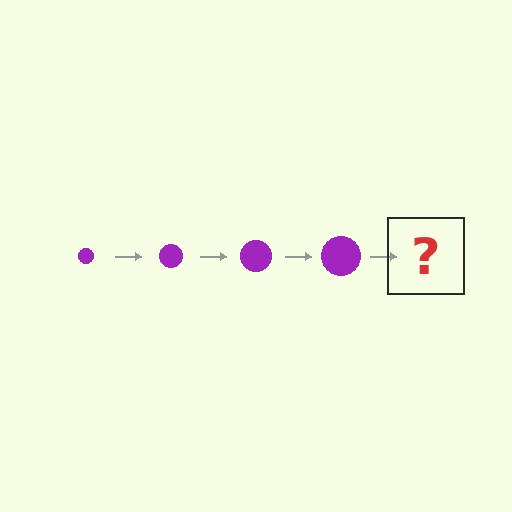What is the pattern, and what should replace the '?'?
The pattern is that the circle gets progressively larger each step. The '?' should be a purple circle, larger than the previous one.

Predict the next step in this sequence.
The next step is a purple circle, larger than the previous one.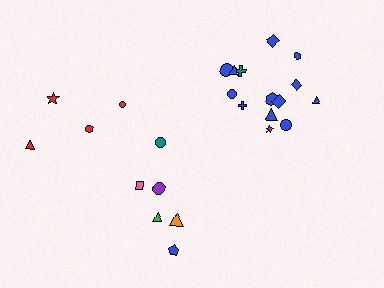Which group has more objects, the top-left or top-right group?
The top-right group.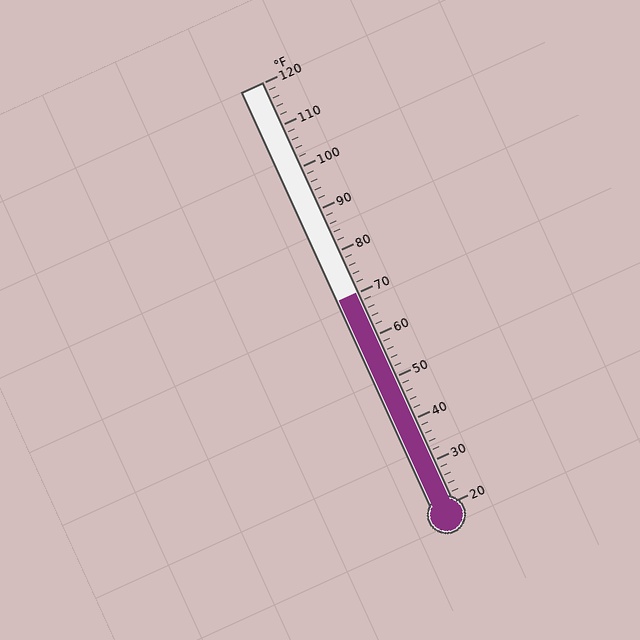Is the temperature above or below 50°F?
The temperature is above 50°F.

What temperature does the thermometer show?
The thermometer shows approximately 70°F.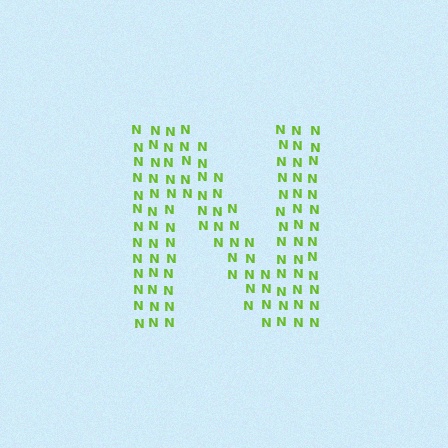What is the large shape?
The large shape is the letter N.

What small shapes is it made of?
It is made of small letter N's.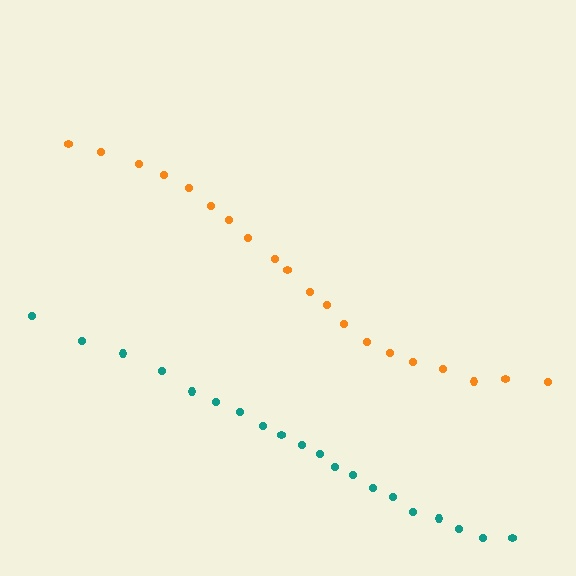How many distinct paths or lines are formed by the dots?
There are 2 distinct paths.